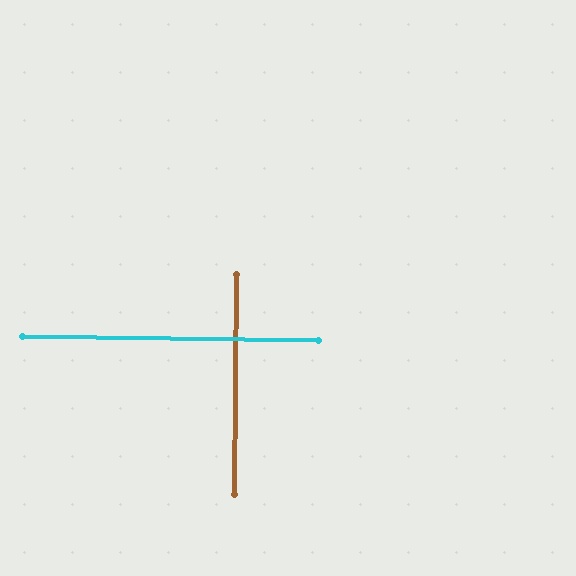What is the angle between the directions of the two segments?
Approximately 90 degrees.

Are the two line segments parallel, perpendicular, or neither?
Perpendicular — they meet at approximately 90°.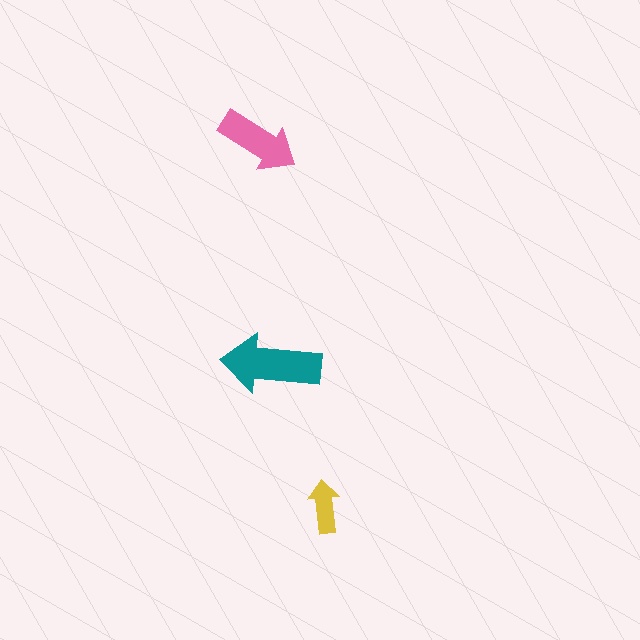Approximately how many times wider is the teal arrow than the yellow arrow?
About 2 times wider.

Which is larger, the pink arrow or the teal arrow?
The teal one.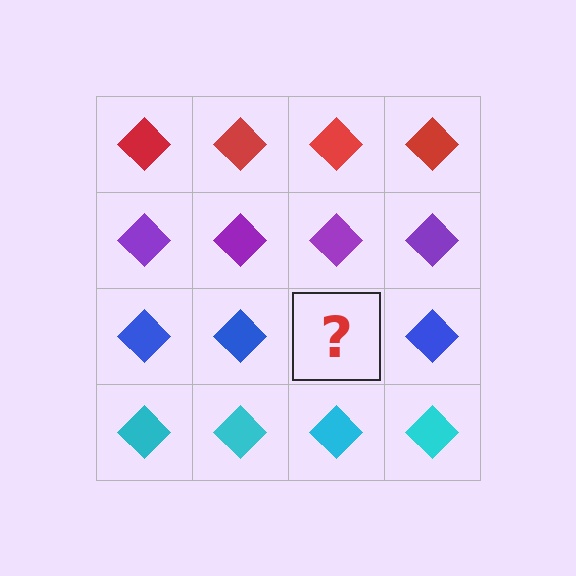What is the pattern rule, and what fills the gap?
The rule is that each row has a consistent color. The gap should be filled with a blue diamond.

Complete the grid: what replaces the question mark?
The question mark should be replaced with a blue diamond.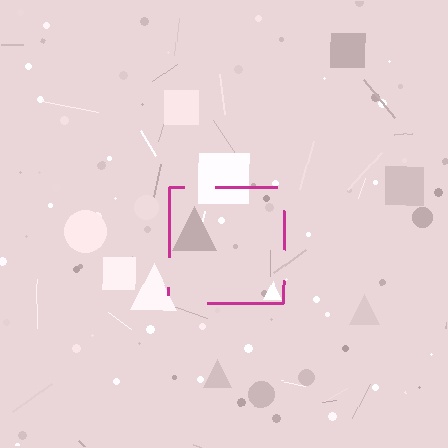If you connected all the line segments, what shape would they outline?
They would outline a square.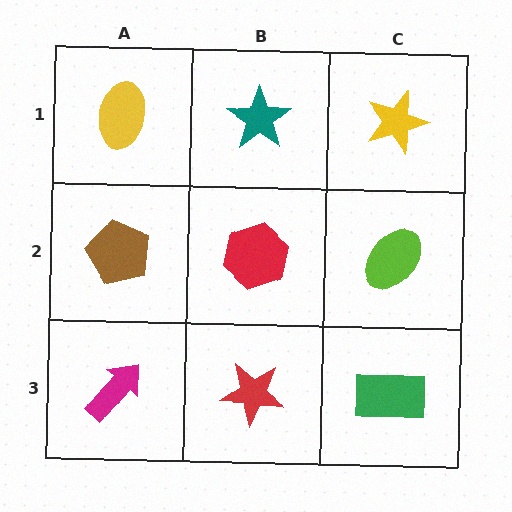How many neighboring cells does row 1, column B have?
3.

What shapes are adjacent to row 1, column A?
A brown pentagon (row 2, column A), a teal star (row 1, column B).